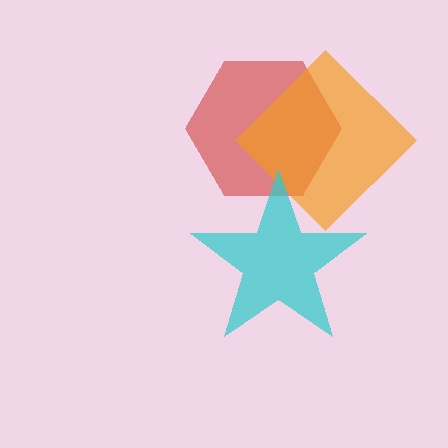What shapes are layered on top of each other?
The layered shapes are: a red hexagon, an orange diamond, a cyan star.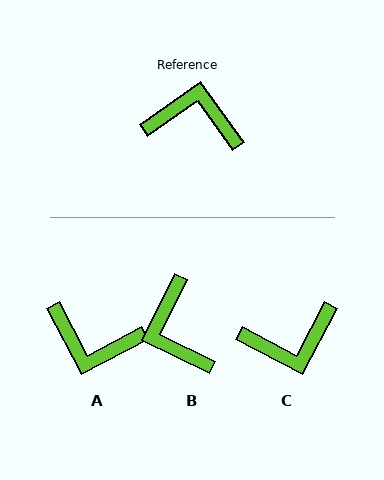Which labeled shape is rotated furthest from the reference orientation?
A, about 172 degrees away.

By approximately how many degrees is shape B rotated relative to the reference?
Approximately 118 degrees counter-clockwise.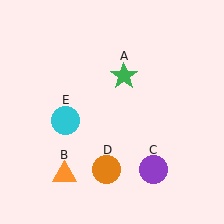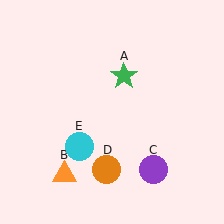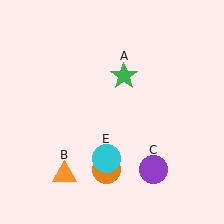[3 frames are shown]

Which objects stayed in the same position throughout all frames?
Green star (object A) and orange triangle (object B) and purple circle (object C) and orange circle (object D) remained stationary.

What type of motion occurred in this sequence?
The cyan circle (object E) rotated counterclockwise around the center of the scene.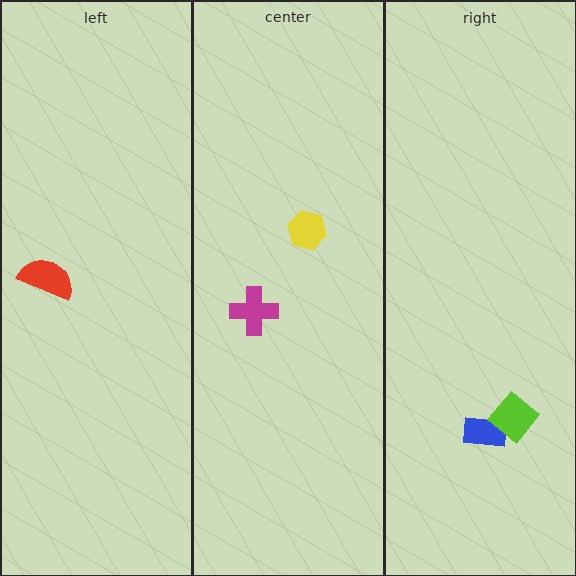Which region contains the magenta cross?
The center region.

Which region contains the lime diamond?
The right region.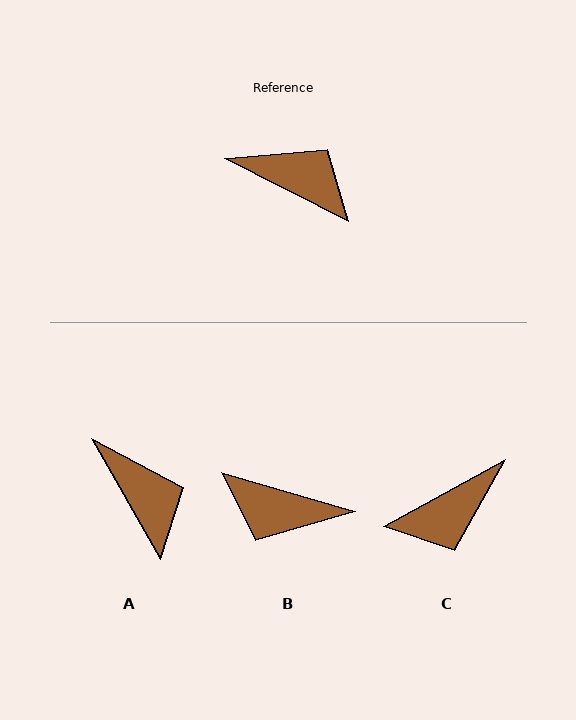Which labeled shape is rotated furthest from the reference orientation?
B, about 169 degrees away.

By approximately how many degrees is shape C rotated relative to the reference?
Approximately 124 degrees clockwise.